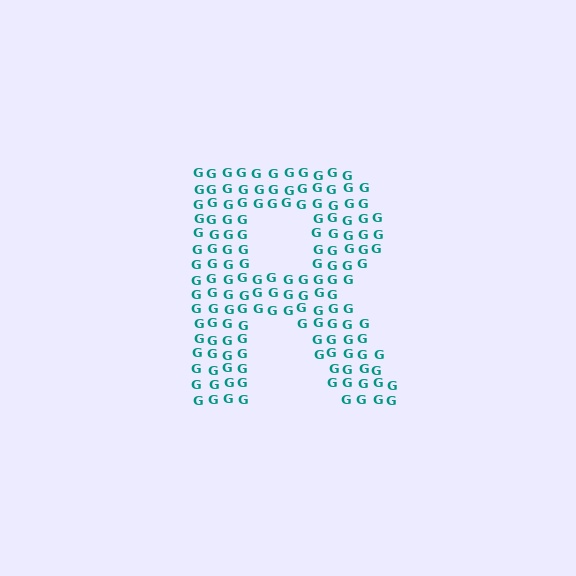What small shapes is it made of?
It is made of small letter G's.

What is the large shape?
The large shape is the letter R.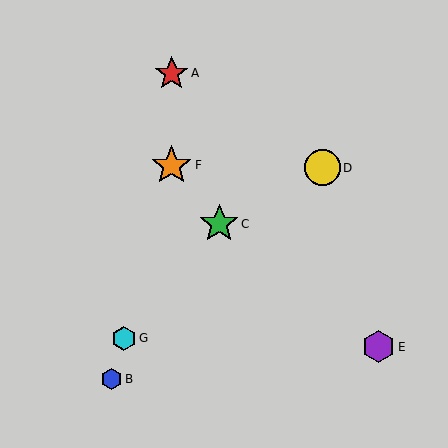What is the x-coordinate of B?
Object B is at x≈112.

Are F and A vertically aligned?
Yes, both are at x≈172.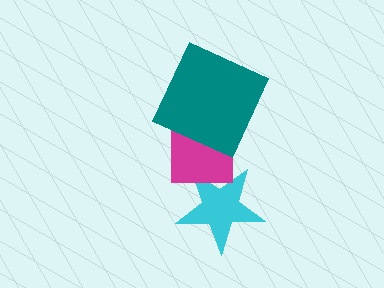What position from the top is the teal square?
The teal square is 1st from the top.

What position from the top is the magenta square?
The magenta square is 2nd from the top.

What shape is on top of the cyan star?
The magenta square is on top of the cyan star.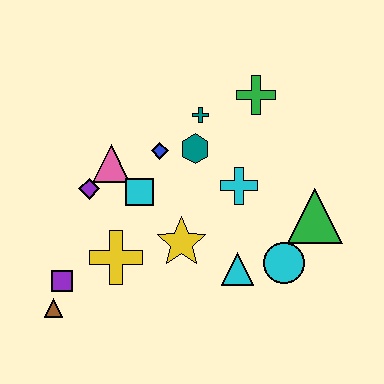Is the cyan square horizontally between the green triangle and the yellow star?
No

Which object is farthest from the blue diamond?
The brown triangle is farthest from the blue diamond.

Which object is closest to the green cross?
The teal cross is closest to the green cross.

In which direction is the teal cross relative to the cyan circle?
The teal cross is above the cyan circle.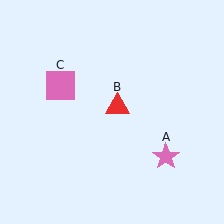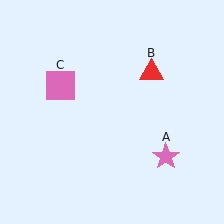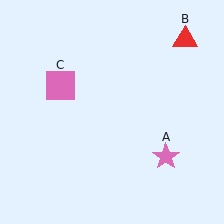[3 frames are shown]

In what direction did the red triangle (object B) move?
The red triangle (object B) moved up and to the right.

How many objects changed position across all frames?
1 object changed position: red triangle (object B).